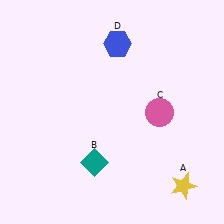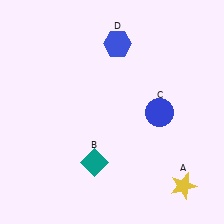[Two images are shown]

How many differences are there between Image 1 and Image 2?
There is 1 difference between the two images.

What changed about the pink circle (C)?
In Image 1, C is pink. In Image 2, it changed to blue.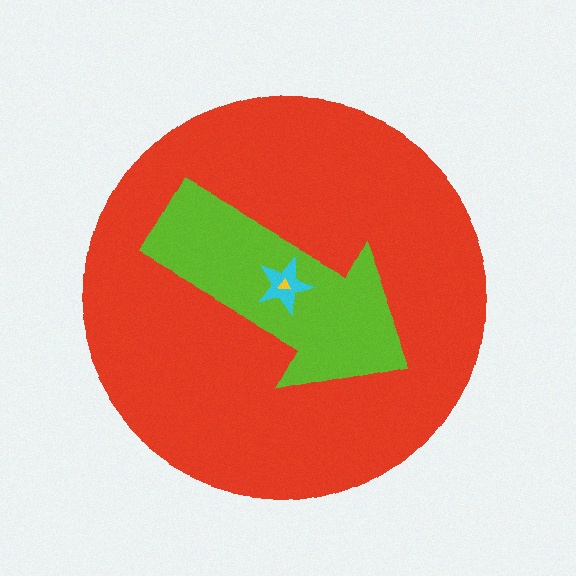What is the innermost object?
The yellow triangle.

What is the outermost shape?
The red circle.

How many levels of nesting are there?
4.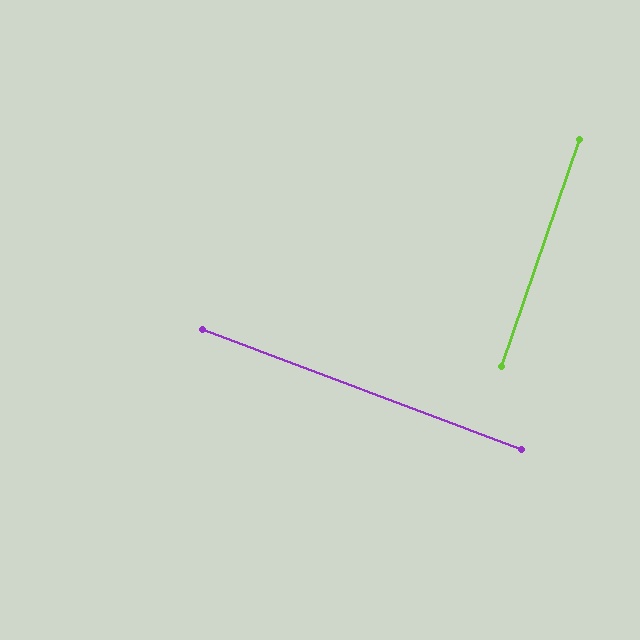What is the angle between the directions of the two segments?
Approximately 89 degrees.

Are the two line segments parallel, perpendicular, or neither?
Perpendicular — they meet at approximately 89°.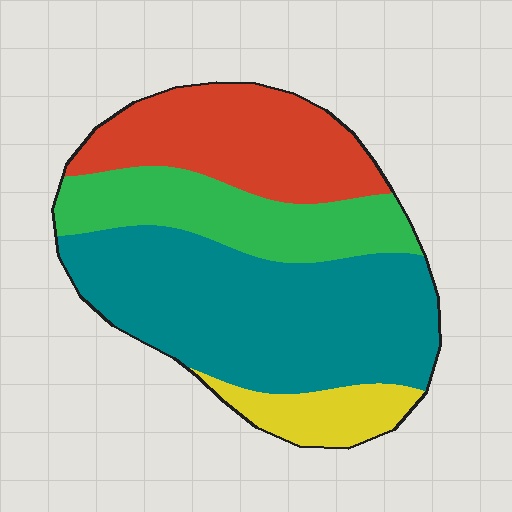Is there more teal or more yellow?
Teal.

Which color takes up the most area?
Teal, at roughly 45%.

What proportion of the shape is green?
Green covers roughly 20% of the shape.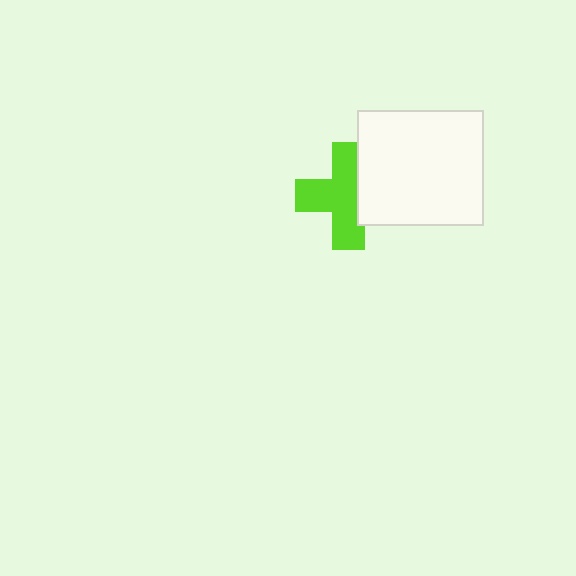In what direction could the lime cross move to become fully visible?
The lime cross could move left. That would shift it out from behind the white rectangle entirely.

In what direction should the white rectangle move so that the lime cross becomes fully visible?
The white rectangle should move right. That is the shortest direction to clear the overlap and leave the lime cross fully visible.